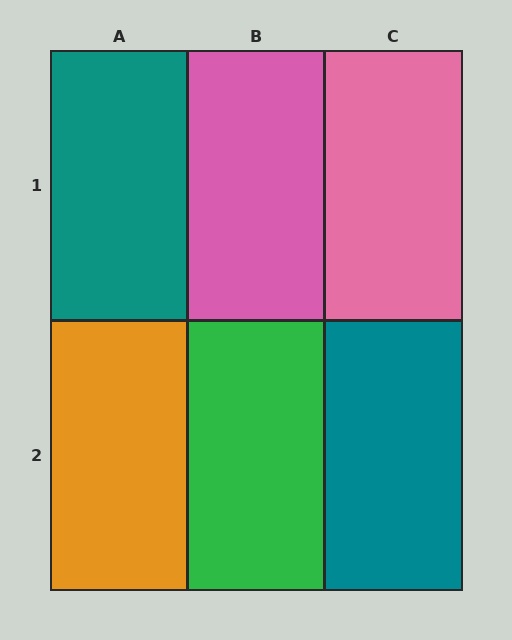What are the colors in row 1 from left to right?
Teal, pink, pink.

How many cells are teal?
2 cells are teal.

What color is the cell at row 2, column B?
Green.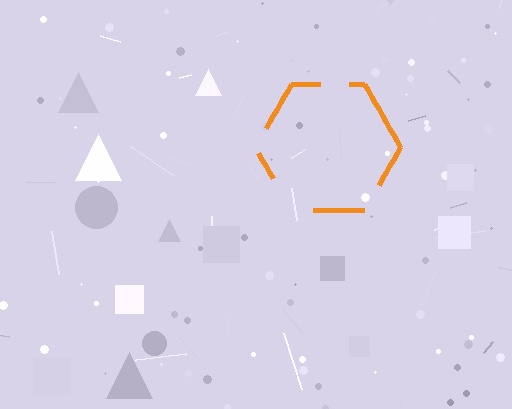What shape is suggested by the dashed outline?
The dashed outline suggests a hexagon.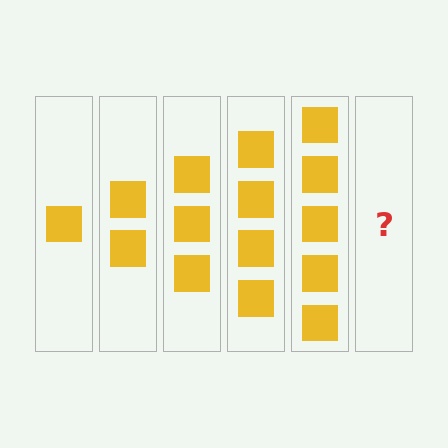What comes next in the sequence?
The next element should be 6 squares.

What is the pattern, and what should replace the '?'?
The pattern is that each step adds one more square. The '?' should be 6 squares.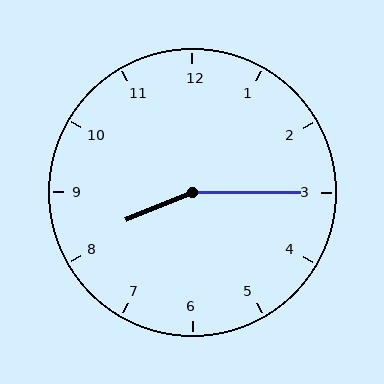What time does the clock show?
8:15.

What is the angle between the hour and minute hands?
Approximately 158 degrees.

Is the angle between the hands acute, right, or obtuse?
It is obtuse.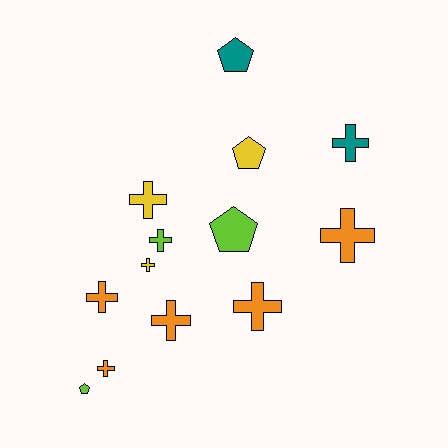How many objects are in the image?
There are 13 objects.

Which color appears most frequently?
Orange, with 5 objects.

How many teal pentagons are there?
There is 1 teal pentagon.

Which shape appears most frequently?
Cross, with 9 objects.